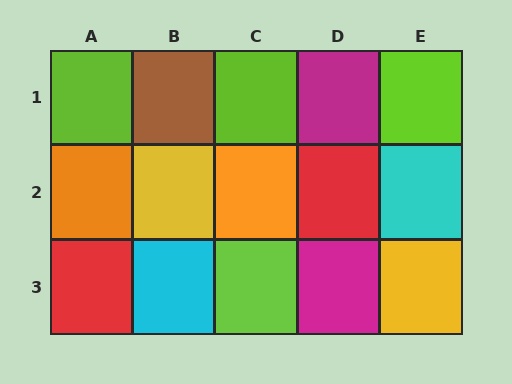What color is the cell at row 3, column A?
Red.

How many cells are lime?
4 cells are lime.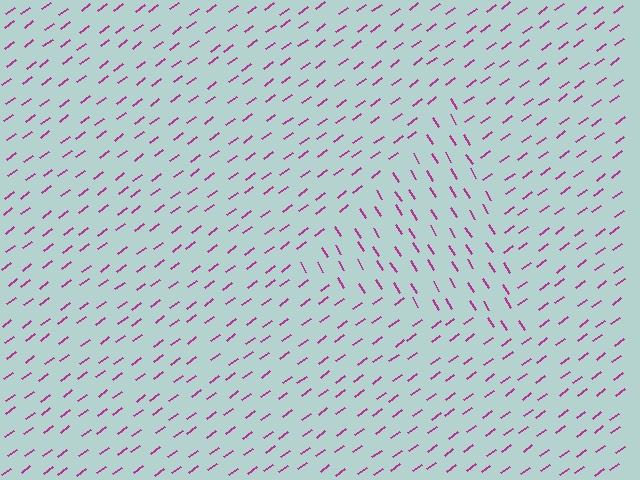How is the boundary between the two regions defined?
The boundary is defined purely by a change in line orientation (approximately 86 degrees difference). All lines are the same color and thickness.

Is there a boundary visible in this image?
Yes, there is a texture boundary formed by a change in line orientation.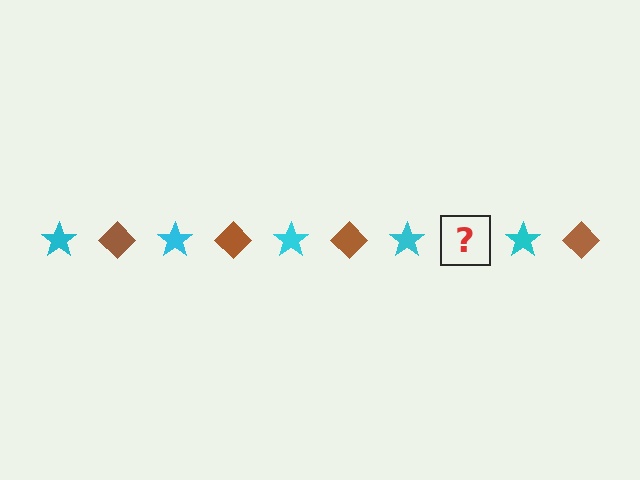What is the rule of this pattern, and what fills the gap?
The rule is that the pattern alternates between cyan star and brown diamond. The gap should be filled with a brown diamond.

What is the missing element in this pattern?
The missing element is a brown diamond.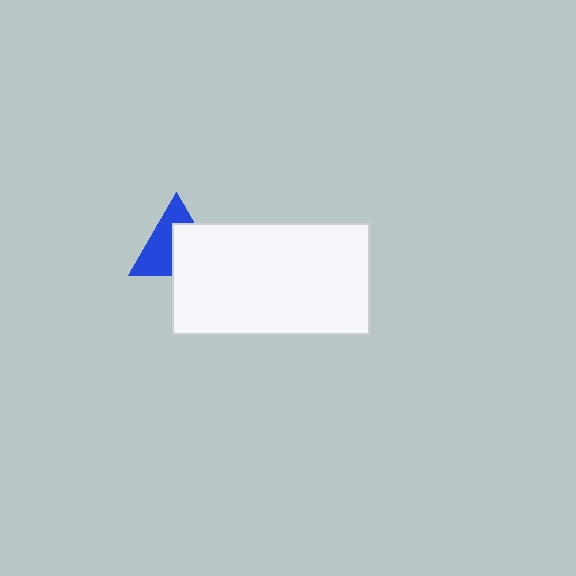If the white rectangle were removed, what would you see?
You would see the complete blue triangle.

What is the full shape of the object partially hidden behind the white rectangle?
The partially hidden object is a blue triangle.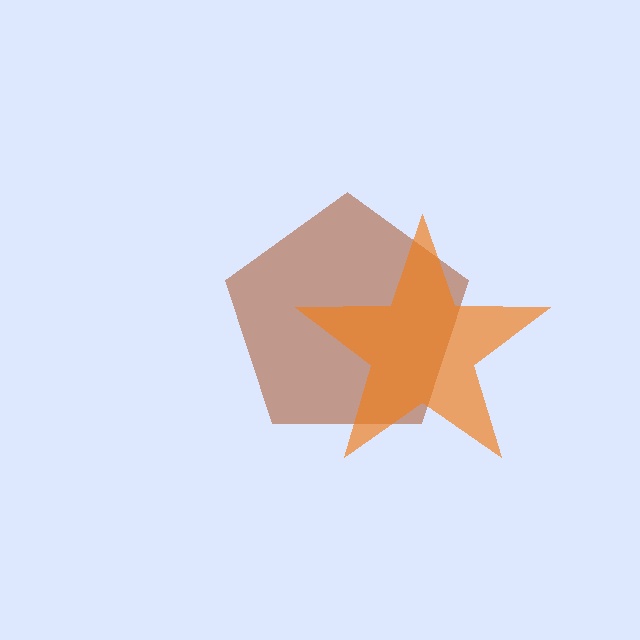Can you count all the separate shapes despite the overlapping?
Yes, there are 2 separate shapes.